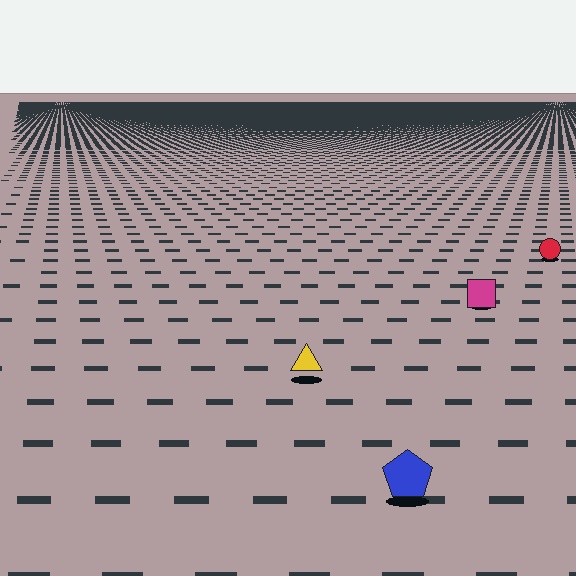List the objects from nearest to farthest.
From nearest to farthest: the blue pentagon, the yellow triangle, the magenta square, the red circle.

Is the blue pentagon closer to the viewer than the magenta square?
Yes. The blue pentagon is closer — you can tell from the texture gradient: the ground texture is coarser near it.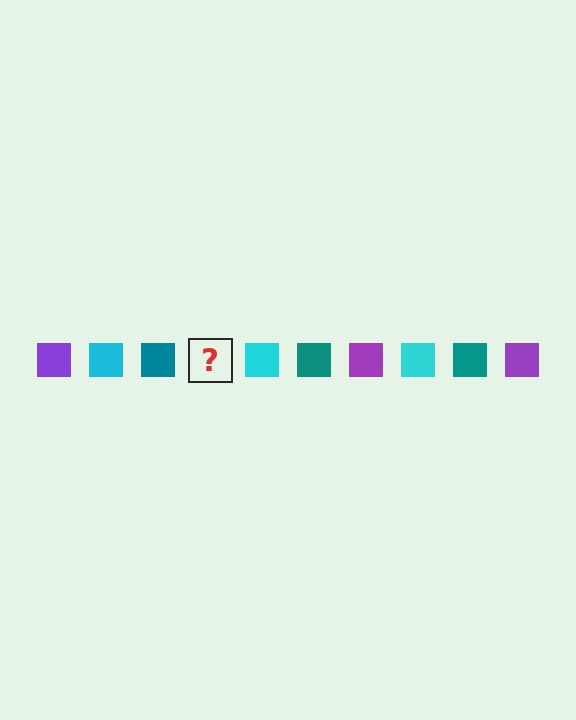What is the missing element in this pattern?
The missing element is a purple square.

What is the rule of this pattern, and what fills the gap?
The rule is that the pattern cycles through purple, cyan, teal squares. The gap should be filled with a purple square.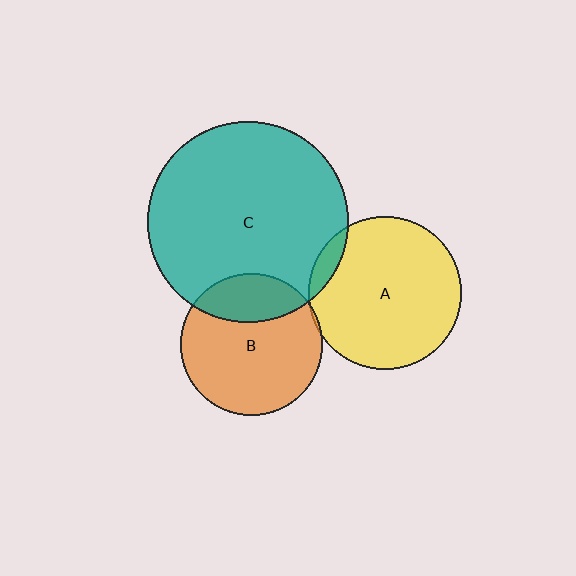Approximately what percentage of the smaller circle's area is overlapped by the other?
Approximately 25%.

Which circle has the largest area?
Circle C (teal).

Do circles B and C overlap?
Yes.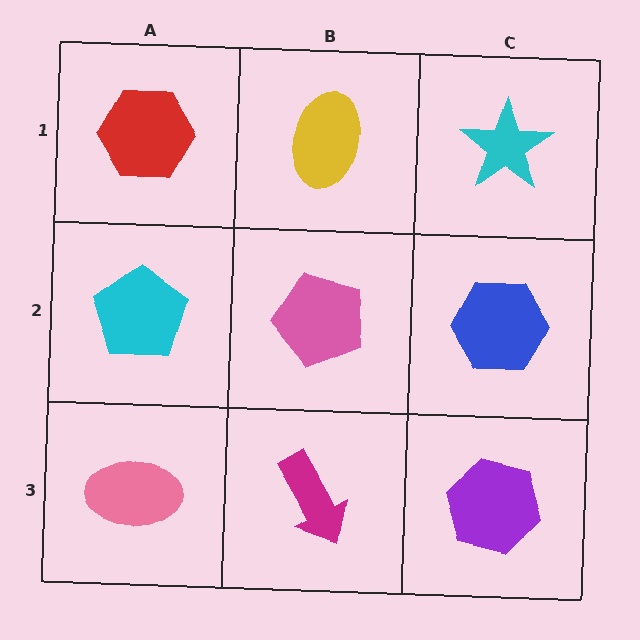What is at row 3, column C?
A purple hexagon.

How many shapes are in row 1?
3 shapes.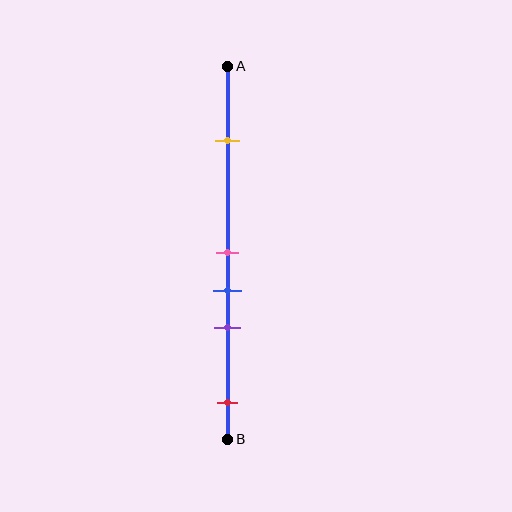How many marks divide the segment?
There are 5 marks dividing the segment.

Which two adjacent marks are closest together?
The pink and blue marks are the closest adjacent pair.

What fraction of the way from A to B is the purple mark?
The purple mark is approximately 70% (0.7) of the way from A to B.